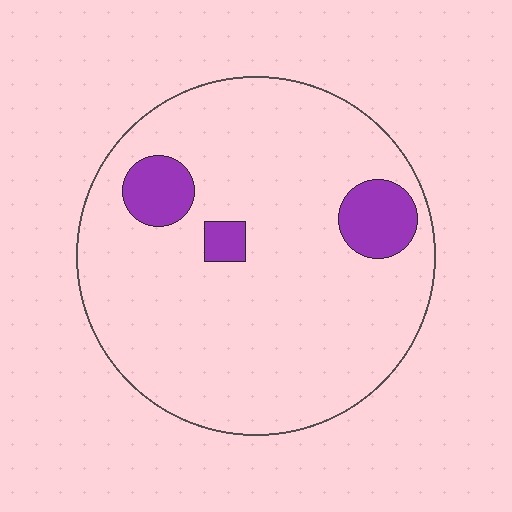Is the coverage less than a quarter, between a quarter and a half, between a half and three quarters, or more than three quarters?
Less than a quarter.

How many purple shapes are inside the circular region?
3.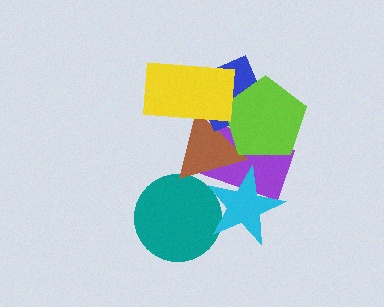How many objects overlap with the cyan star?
3 objects overlap with the cyan star.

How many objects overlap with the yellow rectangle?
2 objects overlap with the yellow rectangle.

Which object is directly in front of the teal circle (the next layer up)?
The brown triangle is directly in front of the teal circle.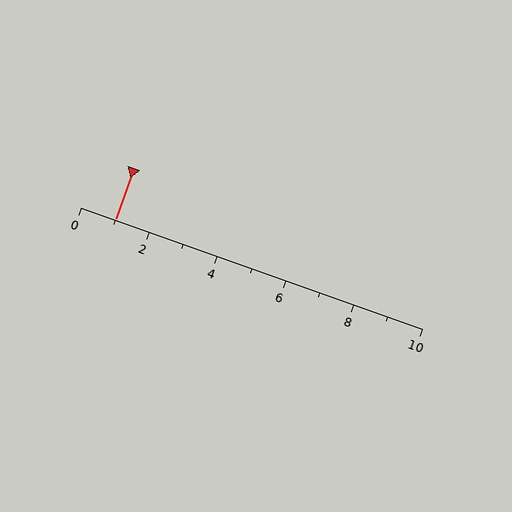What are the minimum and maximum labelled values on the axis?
The axis runs from 0 to 10.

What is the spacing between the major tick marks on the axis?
The major ticks are spaced 2 apart.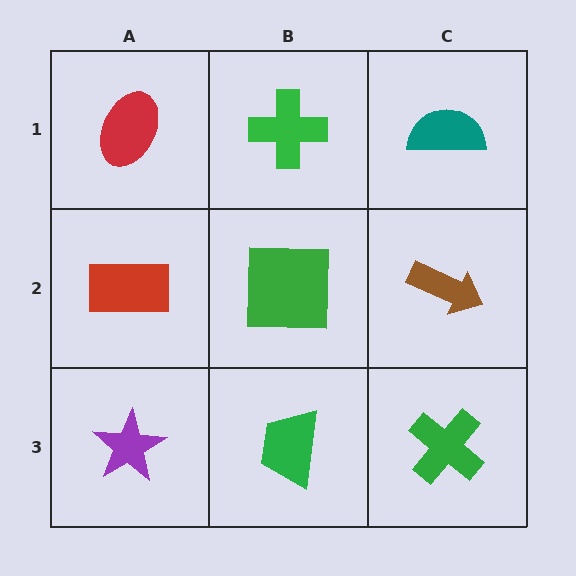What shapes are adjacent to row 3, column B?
A green square (row 2, column B), a purple star (row 3, column A), a green cross (row 3, column C).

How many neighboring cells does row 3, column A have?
2.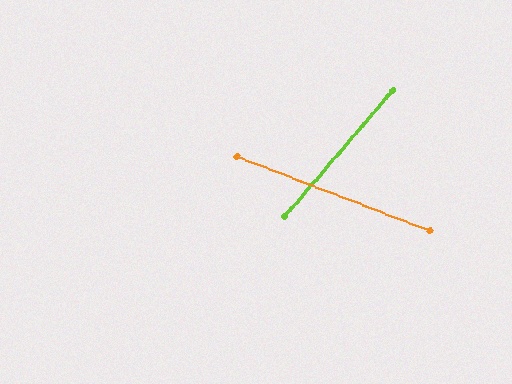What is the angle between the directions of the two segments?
Approximately 70 degrees.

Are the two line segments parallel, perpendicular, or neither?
Neither parallel nor perpendicular — they differ by about 70°.